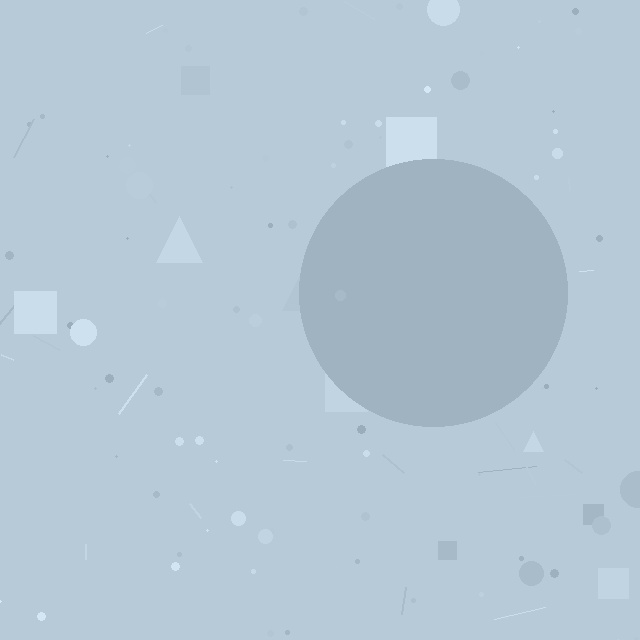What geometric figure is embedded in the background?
A circle is embedded in the background.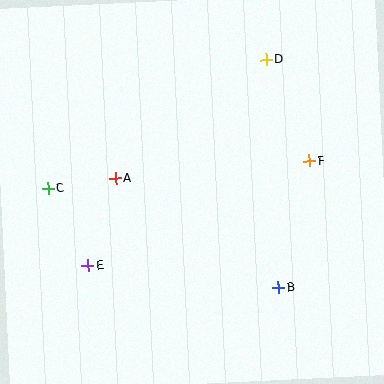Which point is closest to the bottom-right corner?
Point B is closest to the bottom-right corner.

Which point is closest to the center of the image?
Point A at (115, 179) is closest to the center.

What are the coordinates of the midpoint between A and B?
The midpoint between A and B is at (197, 233).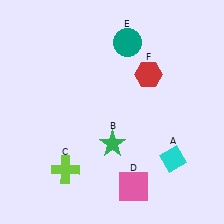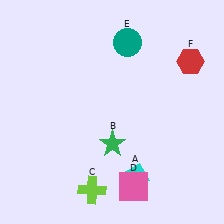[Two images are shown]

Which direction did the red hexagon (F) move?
The red hexagon (F) moved right.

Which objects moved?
The objects that moved are: the cyan diamond (A), the lime cross (C), the red hexagon (F).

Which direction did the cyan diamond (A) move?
The cyan diamond (A) moved left.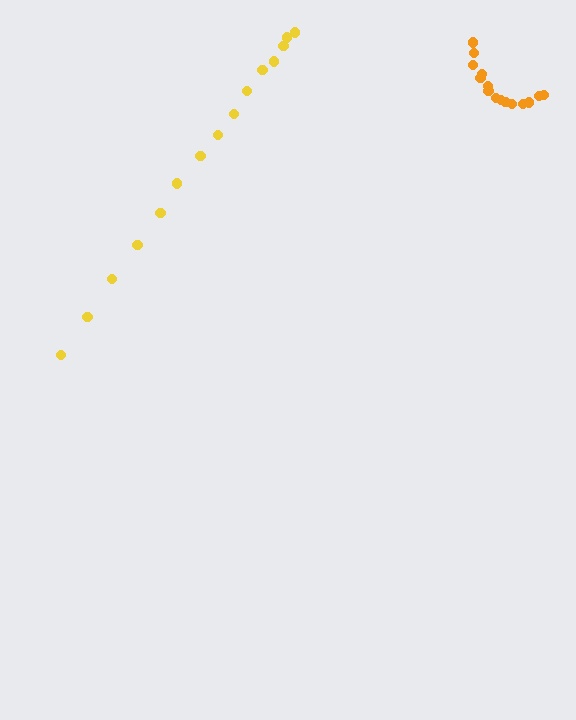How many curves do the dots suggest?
There are 2 distinct paths.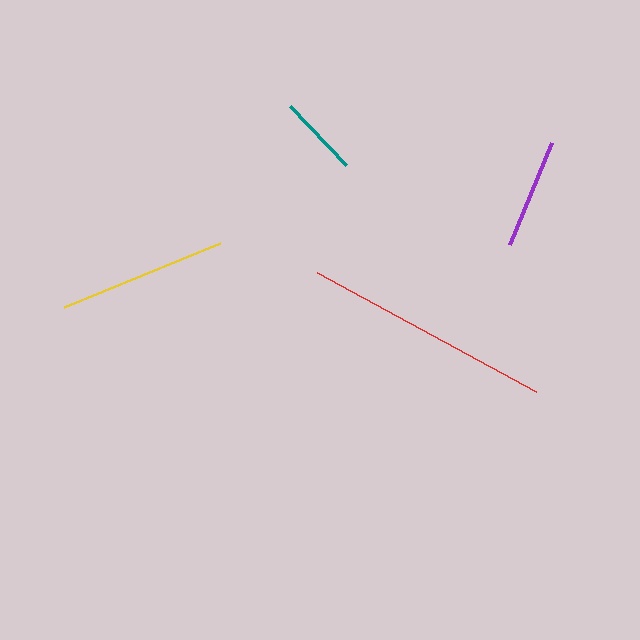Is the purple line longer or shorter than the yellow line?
The yellow line is longer than the purple line.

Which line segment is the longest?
The red line is the longest at approximately 249 pixels.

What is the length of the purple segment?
The purple segment is approximately 111 pixels long.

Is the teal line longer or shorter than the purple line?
The purple line is longer than the teal line.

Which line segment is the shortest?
The teal line is the shortest at approximately 82 pixels.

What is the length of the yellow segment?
The yellow segment is approximately 169 pixels long.